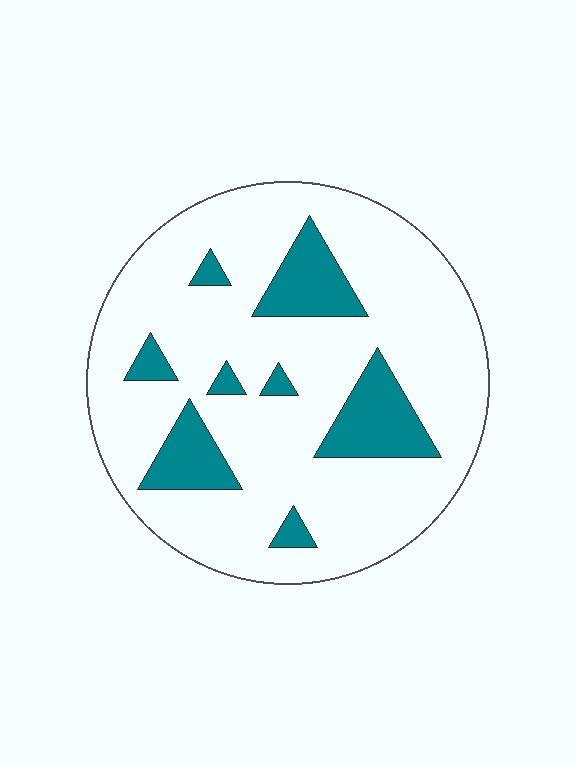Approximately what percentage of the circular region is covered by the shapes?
Approximately 20%.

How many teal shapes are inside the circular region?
8.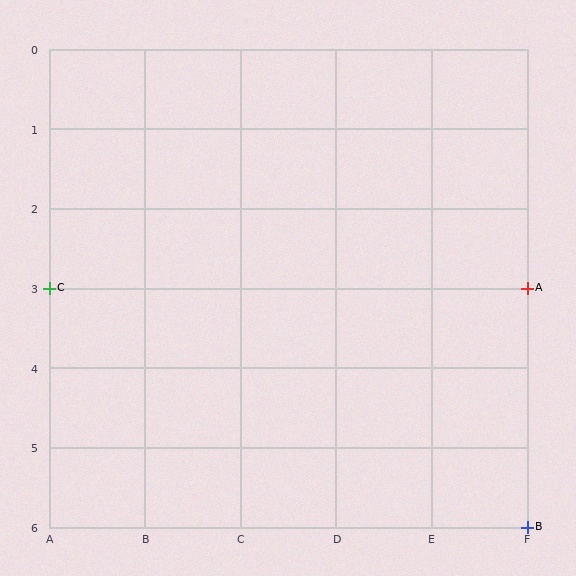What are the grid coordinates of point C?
Point C is at grid coordinates (A, 3).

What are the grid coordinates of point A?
Point A is at grid coordinates (F, 3).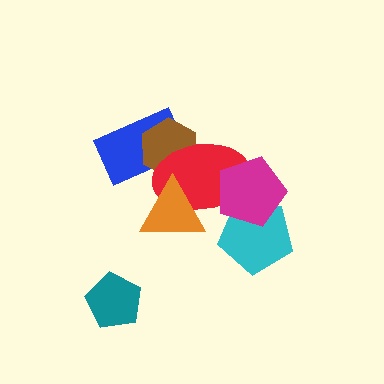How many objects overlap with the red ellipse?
4 objects overlap with the red ellipse.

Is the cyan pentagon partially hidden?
Yes, it is partially covered by another shape.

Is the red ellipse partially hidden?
Yes, it is partially covered by another shape.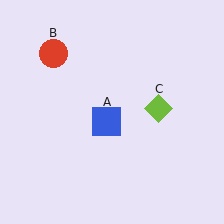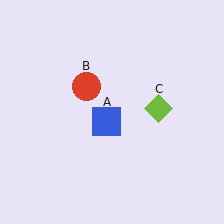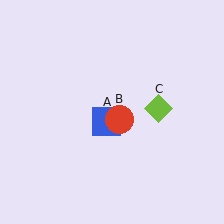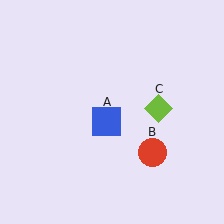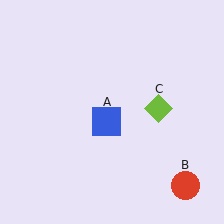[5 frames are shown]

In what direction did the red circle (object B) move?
The red circle (object B) moved down and to the right.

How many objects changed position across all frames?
1 object changed position: red circle (object B).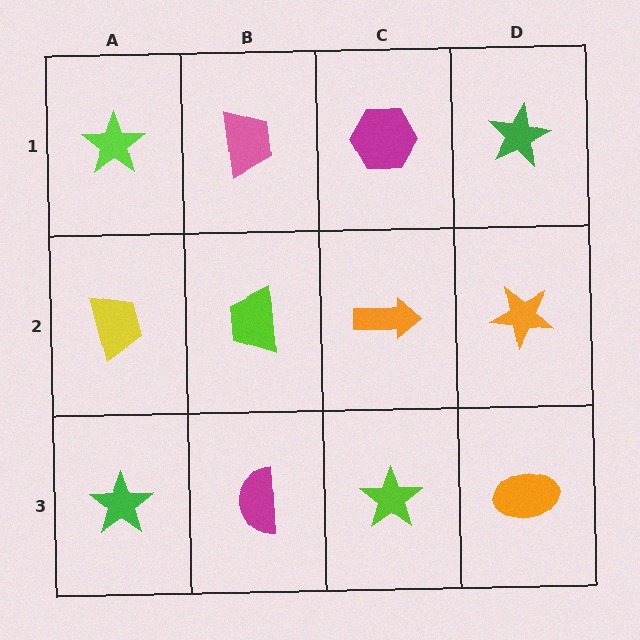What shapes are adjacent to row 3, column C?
An orange arrow (row 2, column C), a magenta semicircle (row 3, column B), an orange ellipse (row 3, column D).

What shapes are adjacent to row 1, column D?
An orange star (row 2, column D), a magenta hexagon (row 1, column C).